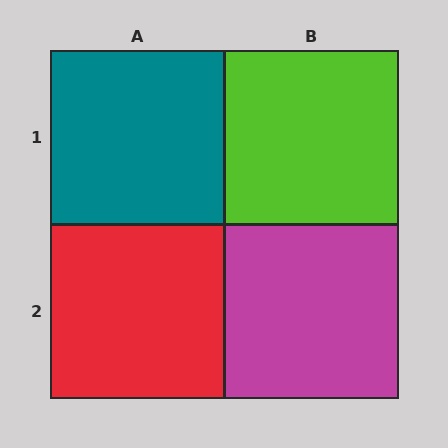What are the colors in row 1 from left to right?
Teal, lime.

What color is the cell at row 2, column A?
Red.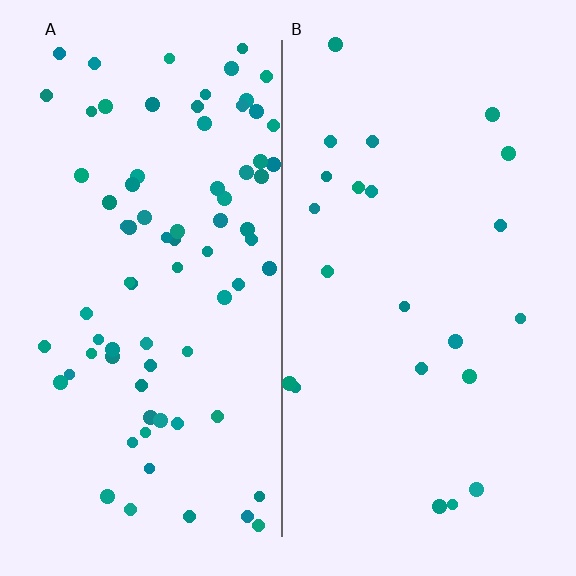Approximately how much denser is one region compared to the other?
Approximately 3.4× — region A over region B.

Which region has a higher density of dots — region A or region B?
A (the left).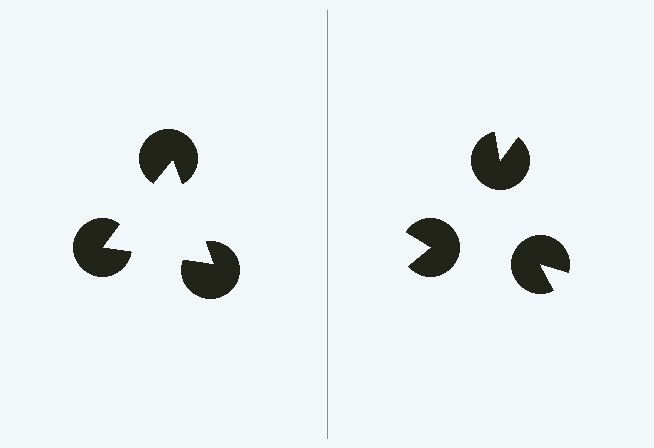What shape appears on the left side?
An illusory triangle.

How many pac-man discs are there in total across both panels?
6 — 3 on each side.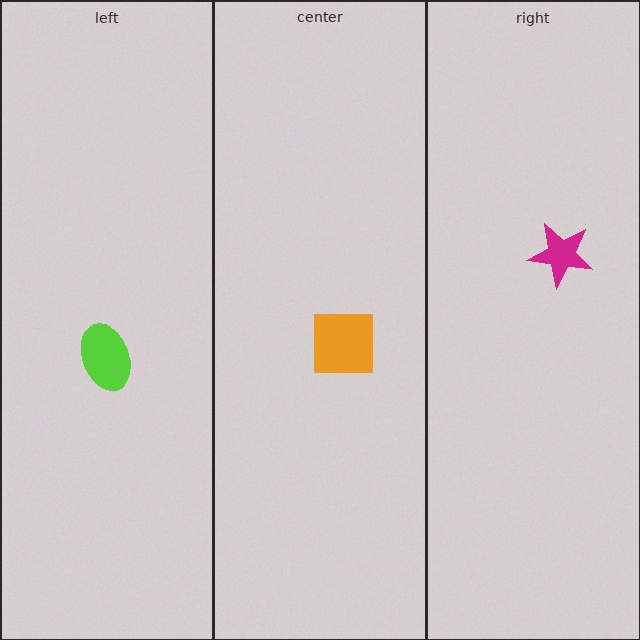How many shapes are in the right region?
1.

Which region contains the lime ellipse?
The left region.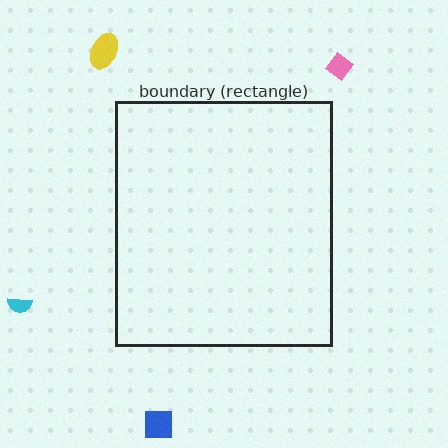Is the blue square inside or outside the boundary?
Outside.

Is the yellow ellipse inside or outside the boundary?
Outside.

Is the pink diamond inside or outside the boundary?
Outside.